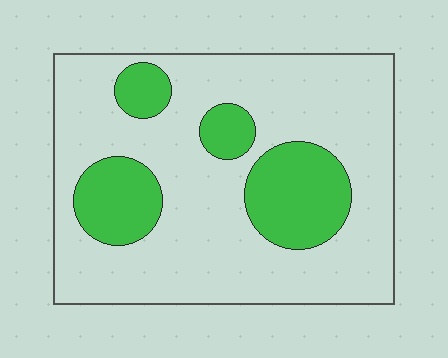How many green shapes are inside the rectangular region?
4.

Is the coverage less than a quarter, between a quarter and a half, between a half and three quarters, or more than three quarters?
Less than a quarter.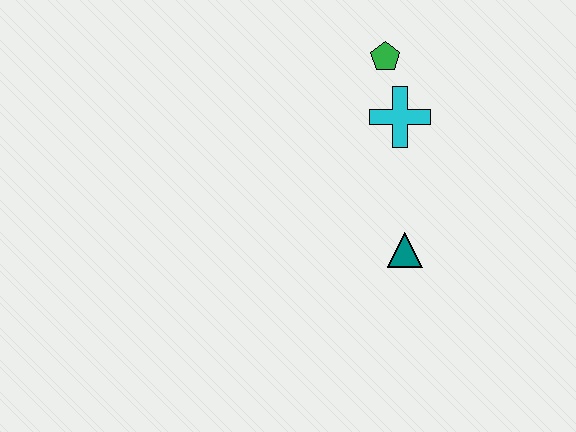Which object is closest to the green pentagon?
The cyan cross is closest to the green pentagon.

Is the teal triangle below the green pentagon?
Yes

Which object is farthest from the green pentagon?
The teal triangle is farthest from the green pentagon.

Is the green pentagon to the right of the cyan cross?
No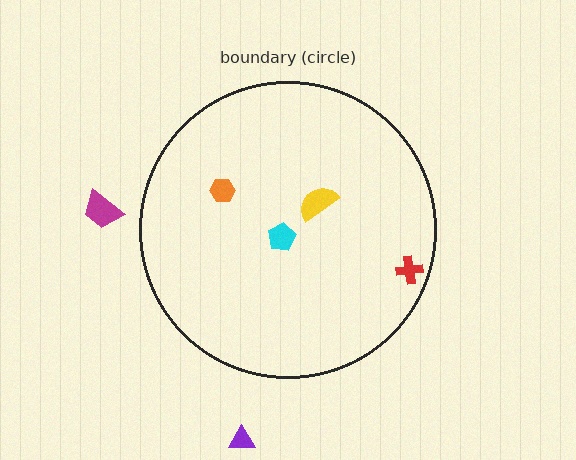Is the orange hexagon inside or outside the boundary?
Inside.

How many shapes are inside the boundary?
4 inside, 2 outside.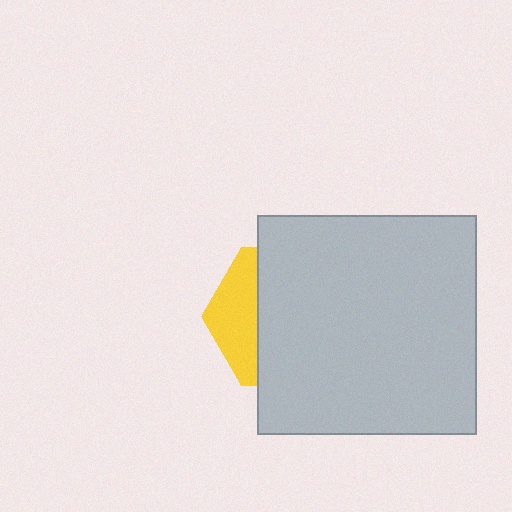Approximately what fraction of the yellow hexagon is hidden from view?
Roughly 70% of the yellow hexagon is hidden behind the light gray square.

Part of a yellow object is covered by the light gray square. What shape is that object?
It is a hexagon.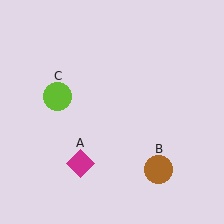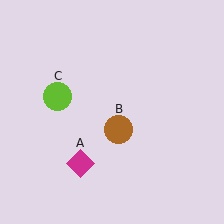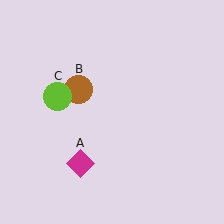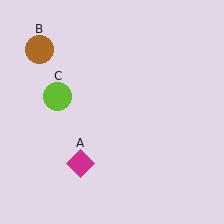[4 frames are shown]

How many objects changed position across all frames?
1 object changed position: brown circle (object B).